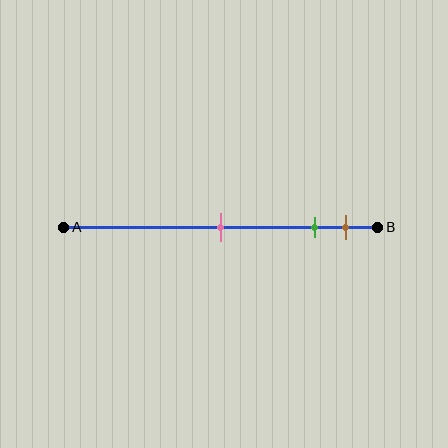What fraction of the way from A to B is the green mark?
The green mark is approximately 80% (0.8) of the way from A to B.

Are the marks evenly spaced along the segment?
No, the marks are not evenly spaced.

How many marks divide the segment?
There are 3 marks dividing the segment.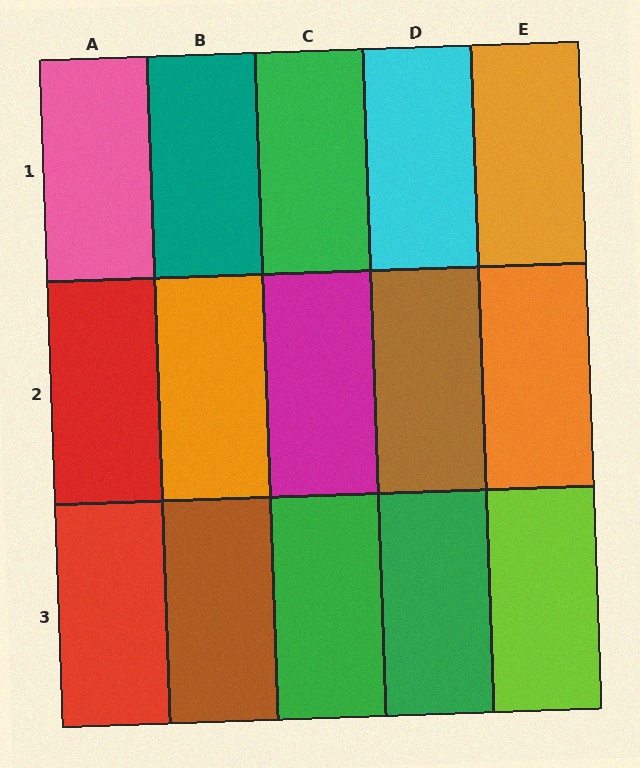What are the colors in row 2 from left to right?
Red, orange, magenta, brown, orange.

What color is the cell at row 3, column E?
Lime.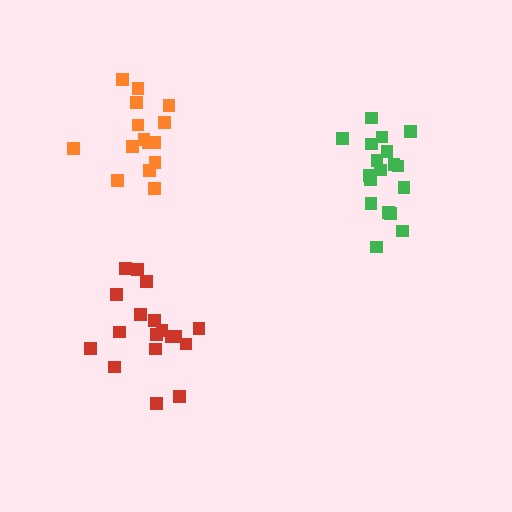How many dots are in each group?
Group 1: 15 dots, Group 2: 18 dots, Group 3: 18 dots (51 total).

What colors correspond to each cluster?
The clusters are colored: orange, green, red.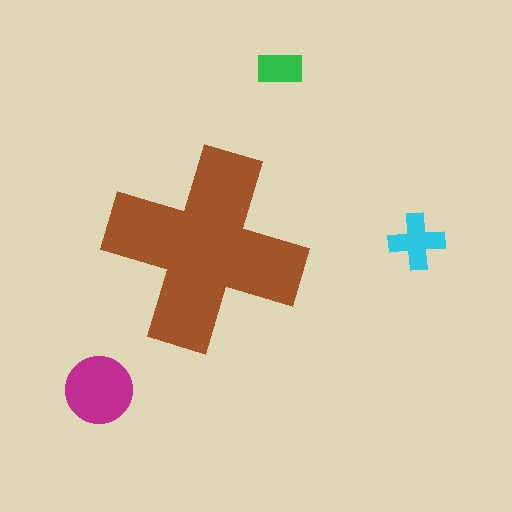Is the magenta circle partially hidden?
No, the magenta circle is fully visible.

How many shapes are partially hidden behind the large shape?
0 shapes are partially hidden.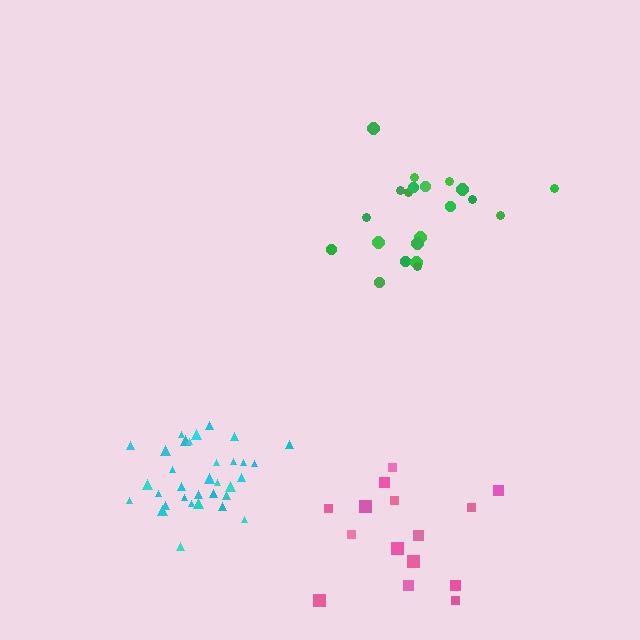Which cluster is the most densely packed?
Cyan.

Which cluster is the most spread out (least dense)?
Pink.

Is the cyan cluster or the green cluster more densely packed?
Cyan.